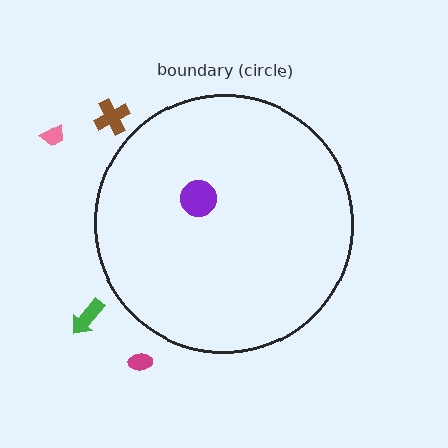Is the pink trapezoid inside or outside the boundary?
Outside.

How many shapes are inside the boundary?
1 inside, 4 outside.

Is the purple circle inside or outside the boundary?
Inside.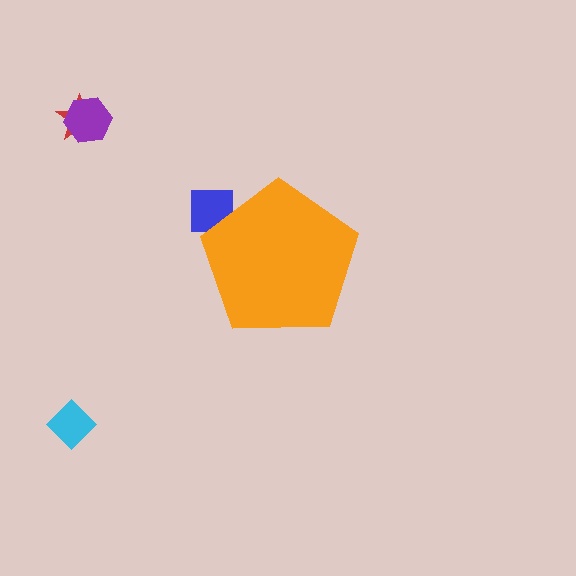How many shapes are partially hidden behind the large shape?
1 shape is partially hidden.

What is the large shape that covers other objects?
An orange pentagon.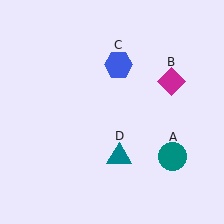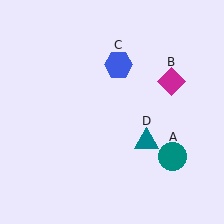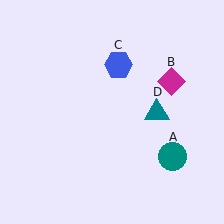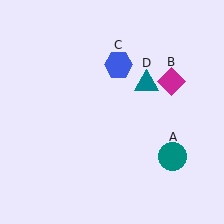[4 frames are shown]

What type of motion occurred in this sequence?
The teal triangle (object D) rotated counterclockwise around the center of the scene.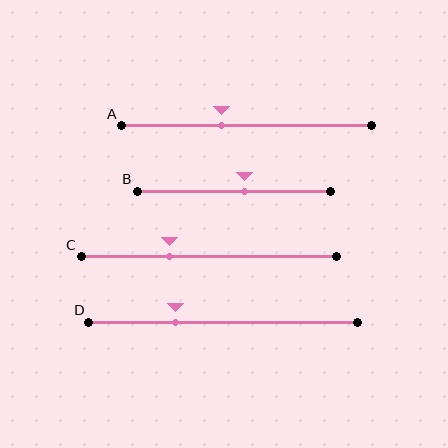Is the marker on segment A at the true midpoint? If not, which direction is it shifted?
No, the marker on segment A is shifted to the left by about 10% of the segment length.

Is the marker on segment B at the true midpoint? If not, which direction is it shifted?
No, the marker on segment B is shifted to the right by about 5% of the segment length.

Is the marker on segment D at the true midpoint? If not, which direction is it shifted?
No, the marker on segment D is shifted to the left by about 18% of the segment length.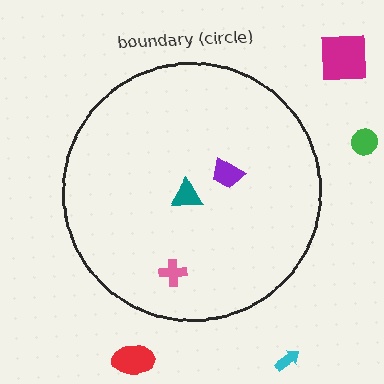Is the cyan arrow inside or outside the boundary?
Outside.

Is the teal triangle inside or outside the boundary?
Inside.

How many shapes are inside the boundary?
3 inside, 4 outside.